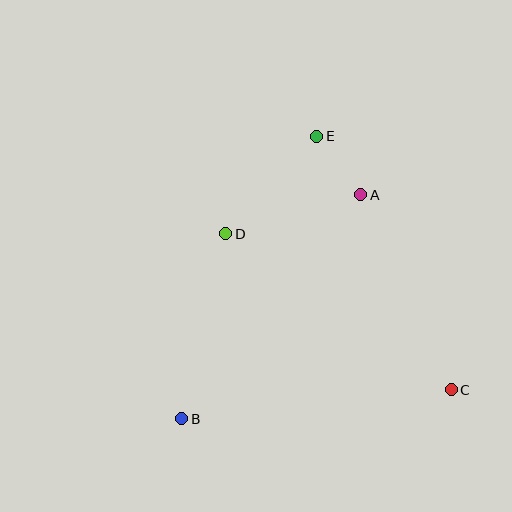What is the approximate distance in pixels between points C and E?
The distance between C and E is approximately 287 pixels.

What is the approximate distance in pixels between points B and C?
The distance between B and C is approximately 271 pixels.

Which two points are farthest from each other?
Points B and E are farthest from each other.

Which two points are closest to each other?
Points A and E are closest to each other.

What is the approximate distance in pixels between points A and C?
The distance between A and C is approximately 215 pixels.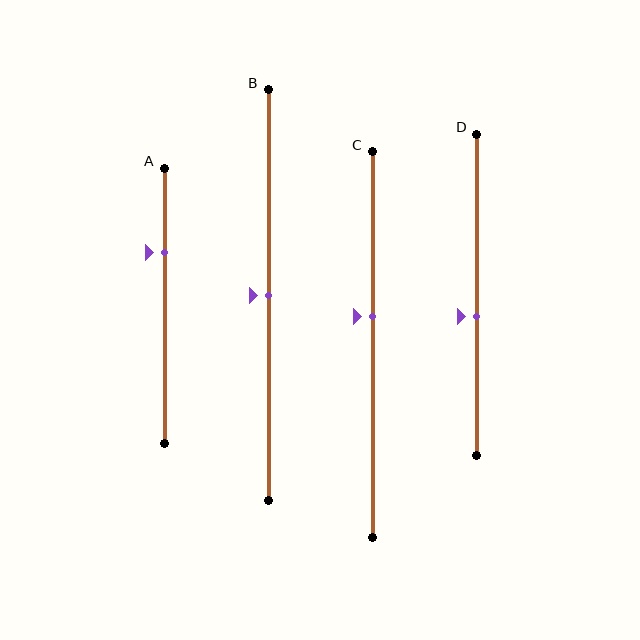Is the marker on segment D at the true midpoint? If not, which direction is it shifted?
No, the marker on segment D is shifted downward by about 7% of the segment length.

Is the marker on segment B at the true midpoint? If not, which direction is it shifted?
Yes, the marker on segment B is at the true midpoint.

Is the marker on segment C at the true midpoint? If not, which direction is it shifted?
No, the marker on segment C is shifted upward by about 7% of the segment length.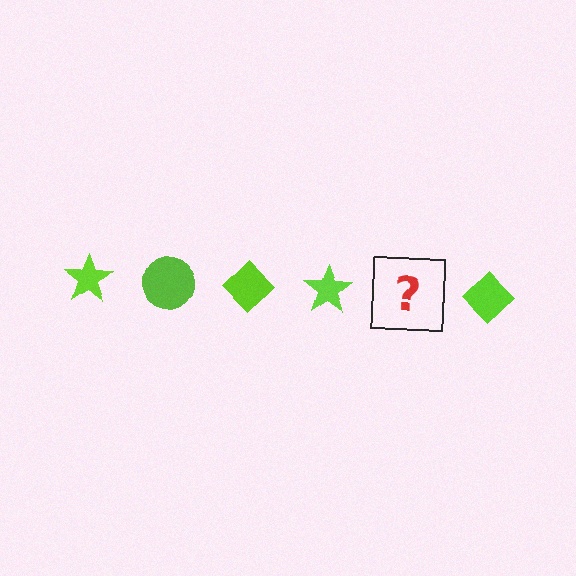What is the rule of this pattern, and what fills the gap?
The rule is that the pattern cycles through star, circle, diamond shapes in lime. The gap should be filled with a lime circle.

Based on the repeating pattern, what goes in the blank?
The blank should be a lime circle.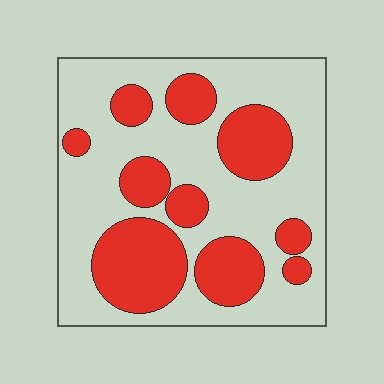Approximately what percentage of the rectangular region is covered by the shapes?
Approximately 35%.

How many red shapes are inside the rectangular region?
10.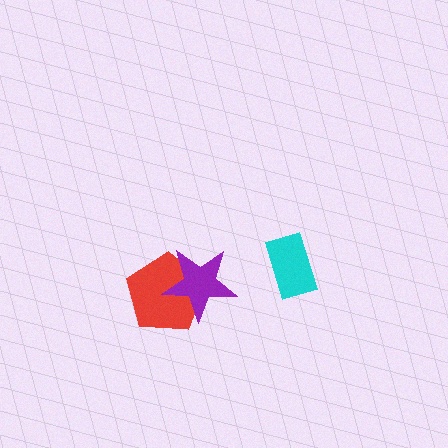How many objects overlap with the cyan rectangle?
0 objects overlap with the cyan rectangle.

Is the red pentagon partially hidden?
Yes, it is partially covered by another shape.